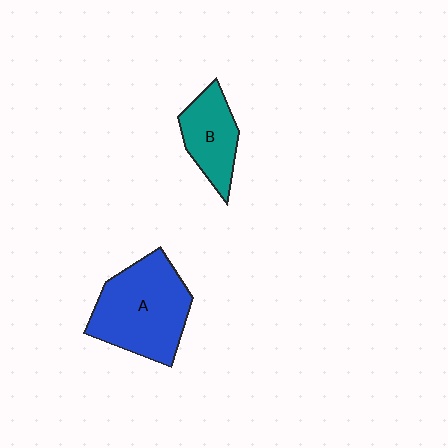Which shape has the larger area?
Shape A (blue).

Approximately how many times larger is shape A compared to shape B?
Approximately 1.8 times.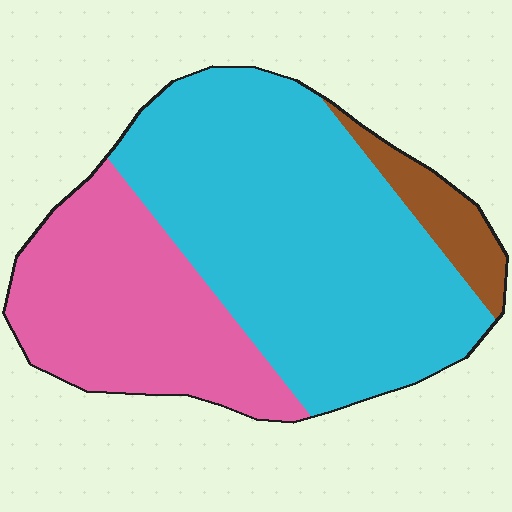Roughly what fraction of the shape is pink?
Pink covers around 35% of the shape.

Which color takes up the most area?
Cyan, at roughly 60%.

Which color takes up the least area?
Brown, at roughly 10%.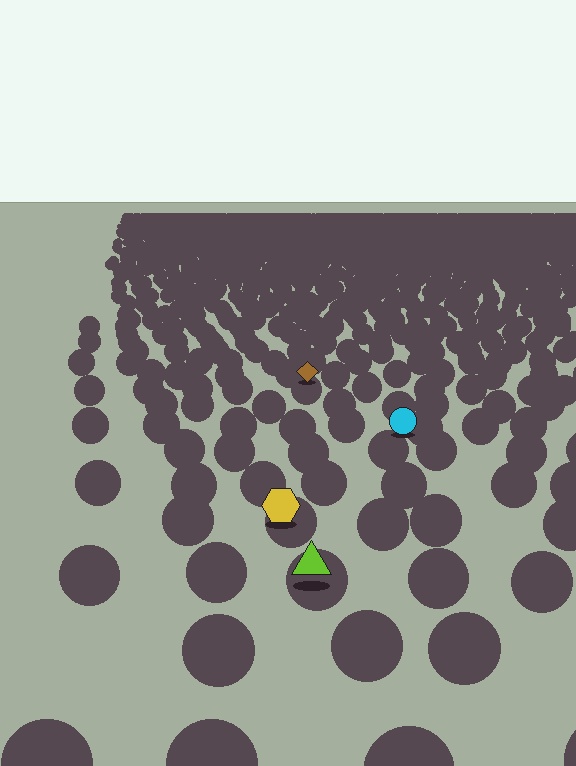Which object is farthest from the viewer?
The brown diamond is farthest from the viewer. It appears smaller and the ground texture around it is denser.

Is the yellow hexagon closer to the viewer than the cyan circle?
Yes. The yellow hexagon is closer — you can tell from the texture gradient: the ground texture is coarser near it.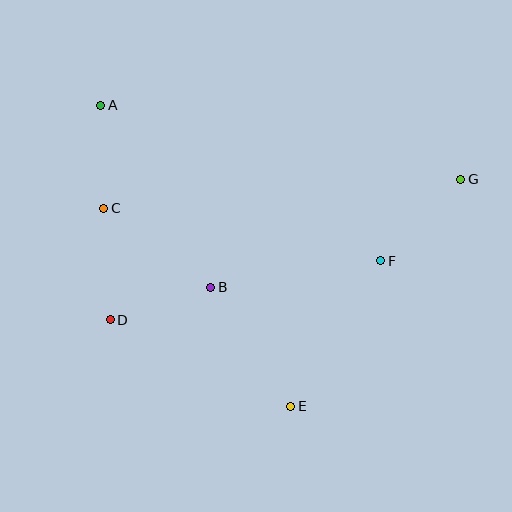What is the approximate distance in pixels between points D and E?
The distance between D and E is approximately 200 pixels.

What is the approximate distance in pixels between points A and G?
The distance between A and G is approximately 368 pixels.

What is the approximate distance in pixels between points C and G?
The distance between C and G is approximately 358 pixels.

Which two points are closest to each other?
Points A and C are closest to each other.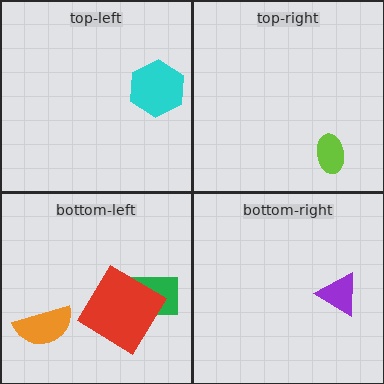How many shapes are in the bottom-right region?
1.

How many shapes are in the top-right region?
1.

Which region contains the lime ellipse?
The top-right region.